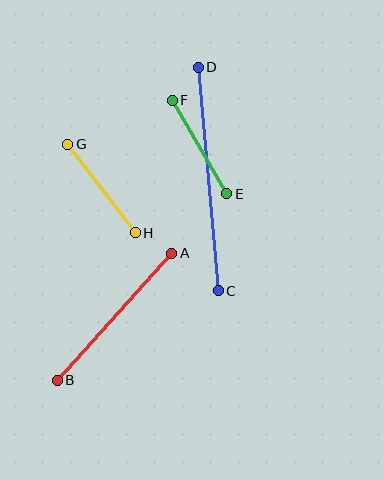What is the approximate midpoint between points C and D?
The midpoint is at approximately (208, 179) pixels.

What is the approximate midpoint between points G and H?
The midpoint is at approximately (101, 189) pixels.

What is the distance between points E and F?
The distance is approximately 108 pixels.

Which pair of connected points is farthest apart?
Points C and D are farthest apart.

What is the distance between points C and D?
The distance is approximately 224 pixels.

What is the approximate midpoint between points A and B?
The midpoint is at approximately (114, 317) pixels.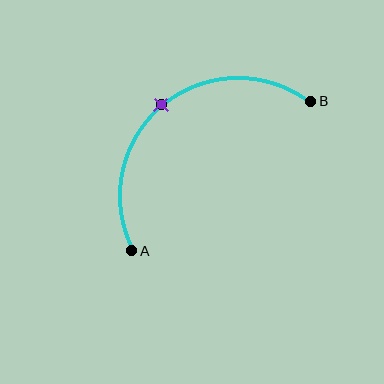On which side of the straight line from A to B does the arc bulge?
The arc bulges above and to the left of the straight line connecting A and B.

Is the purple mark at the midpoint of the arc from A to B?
Yes. The purple mark lies on the arc at equal arc-length from both A and B — it is the arc midpoint.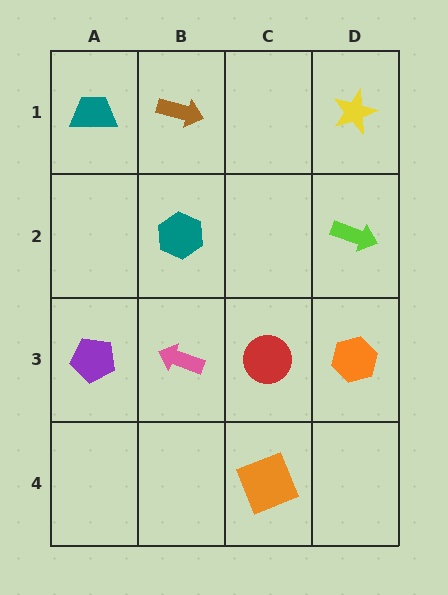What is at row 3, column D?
An orange hexagon.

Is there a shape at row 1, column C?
No, that cell is empty.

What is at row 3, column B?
A pink arrow.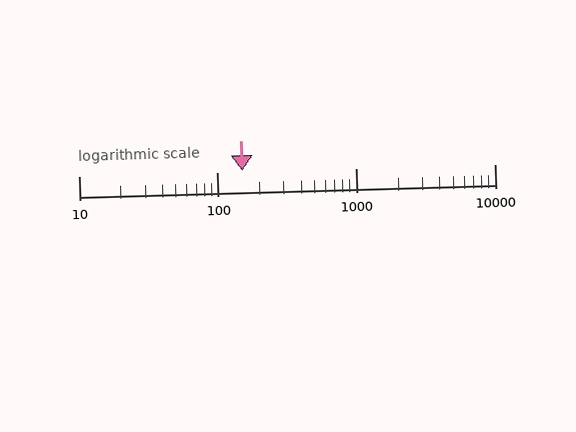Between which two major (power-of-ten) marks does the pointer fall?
The pointer is between 100 and 1000.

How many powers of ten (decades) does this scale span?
The scale spans 3 decades, from 10 to 10000.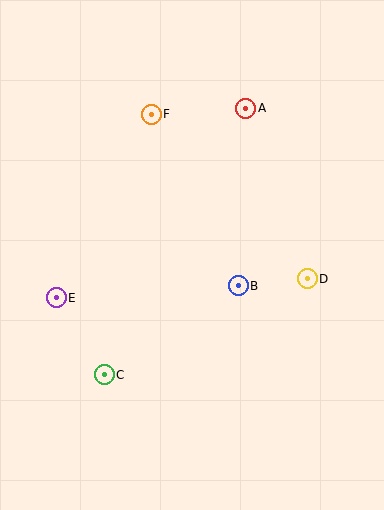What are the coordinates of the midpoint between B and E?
The midpoint between B and E is at (147, 292).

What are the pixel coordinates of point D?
Point D is at (307, 279).